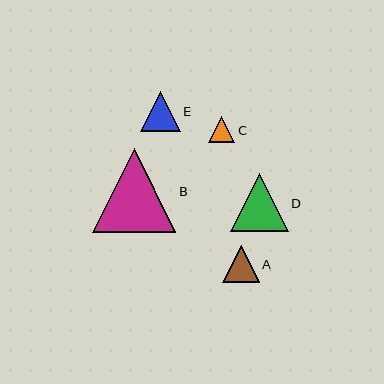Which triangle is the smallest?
Triangle C is the smallest with a size of approximately 26 pixels.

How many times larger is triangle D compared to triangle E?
Triangle D is approximately 1.5 times the size of triangle E.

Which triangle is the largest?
Triangle B is the largest with a size of approximately 83 pixels.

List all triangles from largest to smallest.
From largest to smallest: B, D, E, A, C.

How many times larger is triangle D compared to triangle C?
Triangle D is approximately 2.2 times the size of triangle C.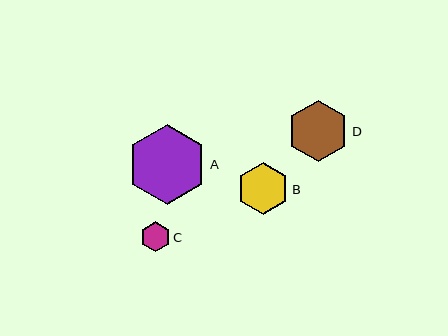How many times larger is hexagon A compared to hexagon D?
Hexagon A is approximately 1.3 times the size of hexagon D.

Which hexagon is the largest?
Hexagon A is the largest with a size of approximately 80 pixels.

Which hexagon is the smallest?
Hexagon C is the smallest with a size of approximately 30 pixels.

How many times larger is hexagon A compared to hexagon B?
Hexagon A is approximately 1.5 times the size of hexagon B.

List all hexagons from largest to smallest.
From largest to smallest: A, D, B, C.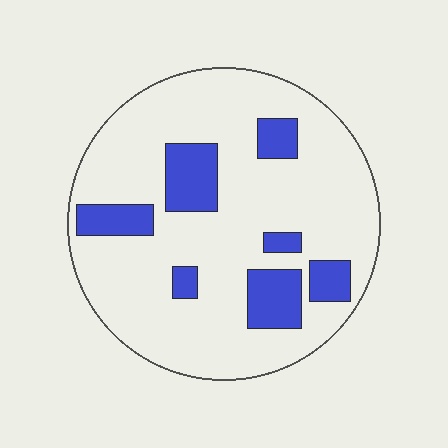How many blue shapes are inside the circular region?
7.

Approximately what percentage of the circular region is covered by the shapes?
Approximately 20%.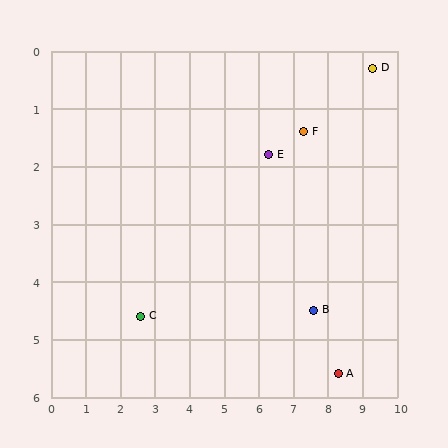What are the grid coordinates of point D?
Point D is at approximately (9.3, 0.3).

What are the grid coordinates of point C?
Point C is at approximately (2.6, 4.6).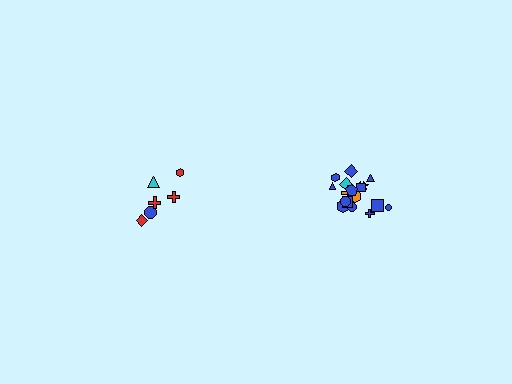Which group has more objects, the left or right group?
The right group.